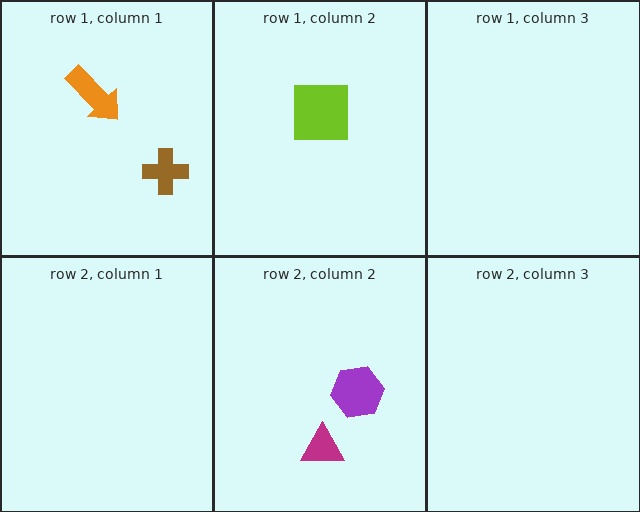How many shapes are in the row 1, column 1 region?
2.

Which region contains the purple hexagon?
The row 2, column 2 region.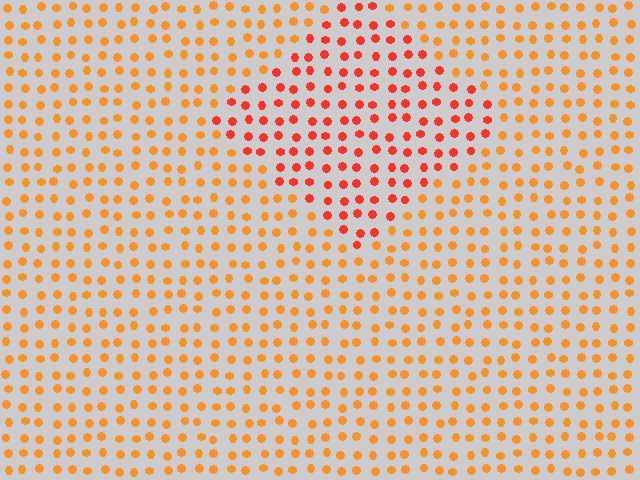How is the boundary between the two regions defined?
The boundary is defined purely by a slight shift in hue (about 29 degrees). Spacing, size, and orientation are identical on both sides.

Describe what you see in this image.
The image is filled with small orange elements in a uniform arrangement. A diamond-shaped region is visible where the elements are tinted to a slightly different hue, forming a subtle color boundary.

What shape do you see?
I see a diamond.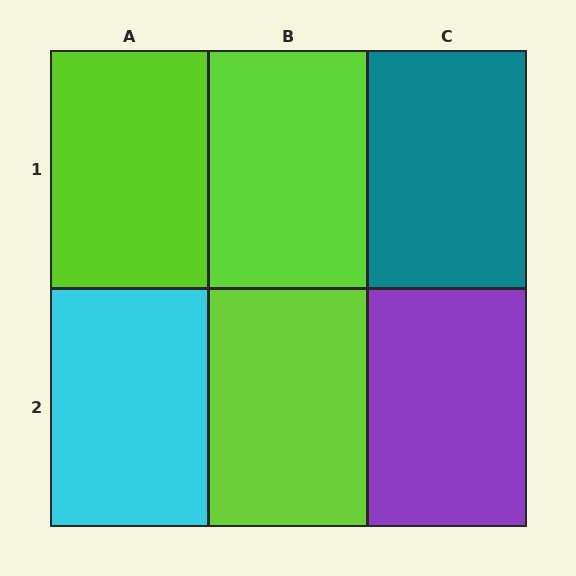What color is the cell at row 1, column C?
Teal.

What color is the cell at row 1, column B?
Lime.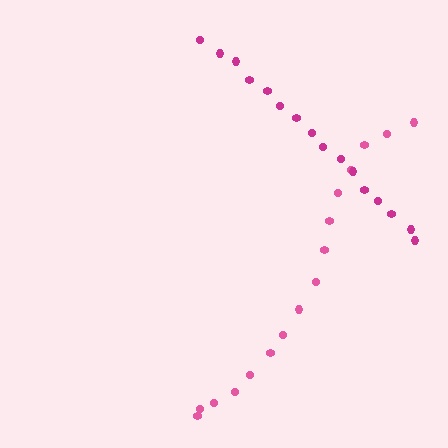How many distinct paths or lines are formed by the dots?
There are 2 distinct paths.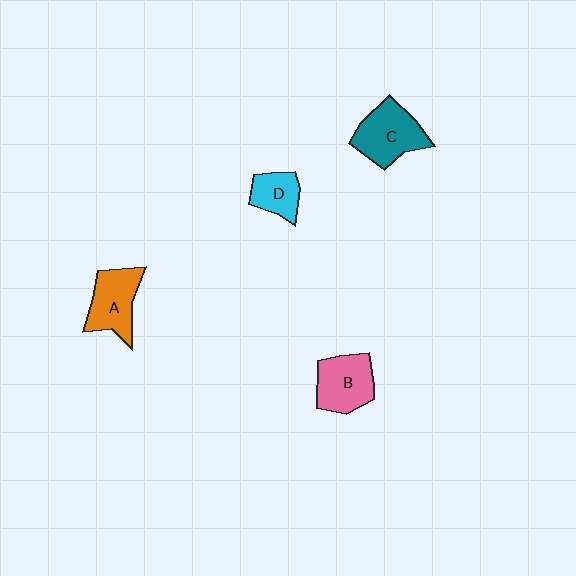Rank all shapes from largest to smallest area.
From largest to smallest: C (teal), B (pink), A (orange), D (cyan).